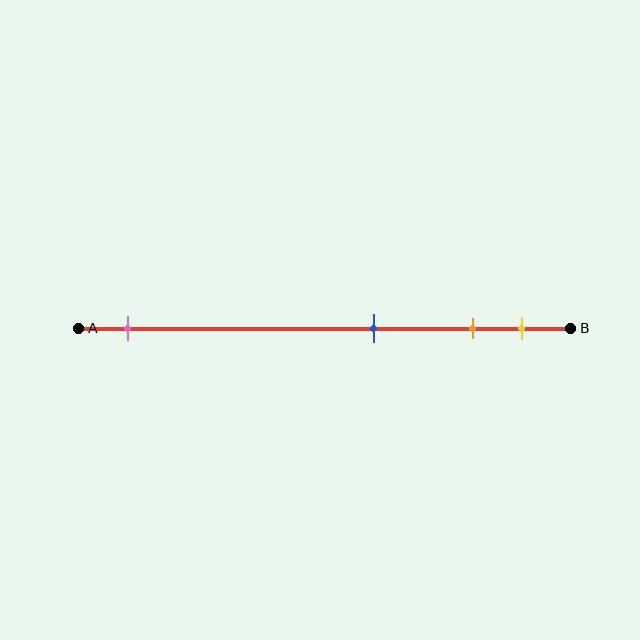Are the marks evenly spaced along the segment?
No, the marks are not evenly spaced.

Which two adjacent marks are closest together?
The orange and yellow marks are the closest adjacent pair.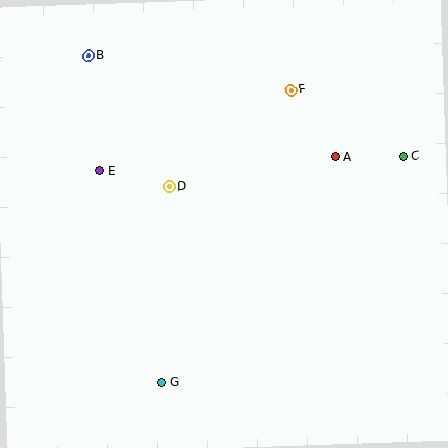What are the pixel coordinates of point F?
Point F is at (291, 90).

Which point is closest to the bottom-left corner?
Point G is closest to the bottom-left corner.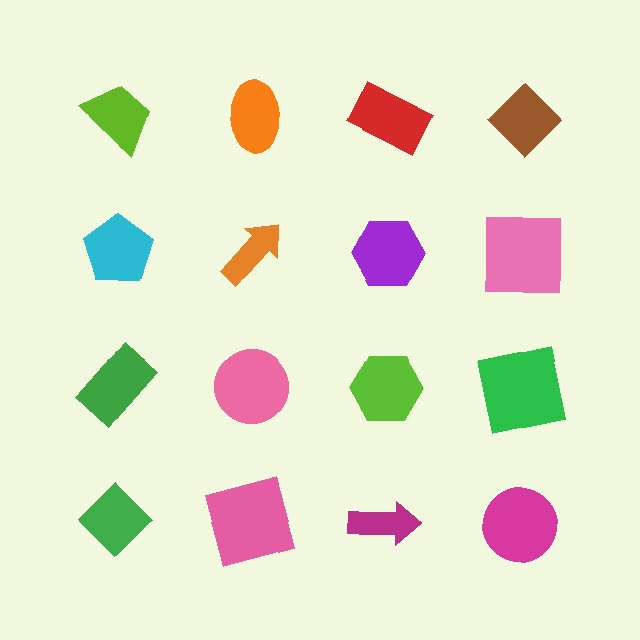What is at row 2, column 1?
A cyan pentagon.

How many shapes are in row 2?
4 shapes.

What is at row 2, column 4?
A pink square.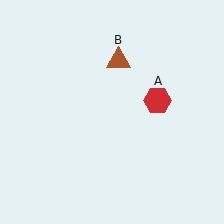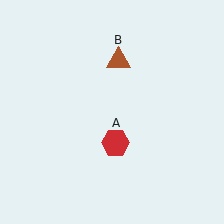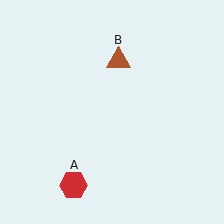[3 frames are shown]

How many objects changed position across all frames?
1 object changed position: red hexagon (object A).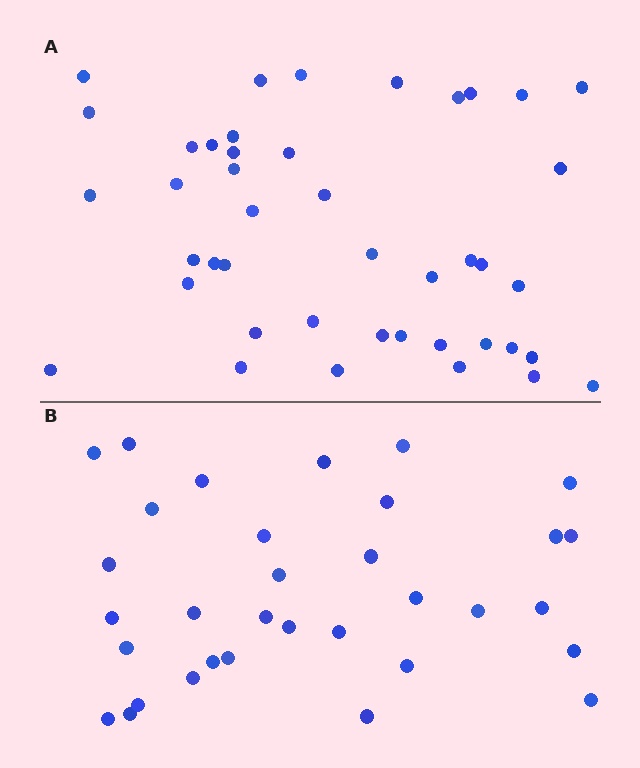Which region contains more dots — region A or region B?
Region A (the top region) has more dots.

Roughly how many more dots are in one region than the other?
Region A has roughly 10 or so more dots than region B.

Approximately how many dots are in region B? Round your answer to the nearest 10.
About 30 dots. (The exact count is 33, which rounds to 30.)